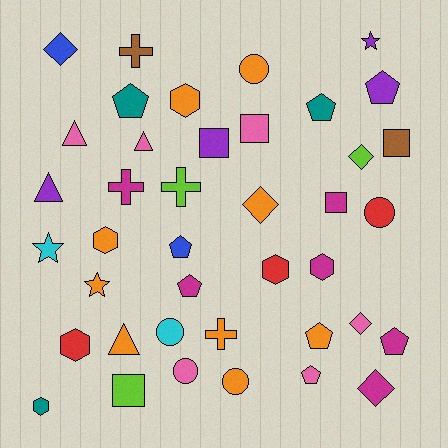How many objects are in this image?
There are 40 objects.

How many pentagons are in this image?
There are 8 pentagons.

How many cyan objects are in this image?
There are 2 cyan objects.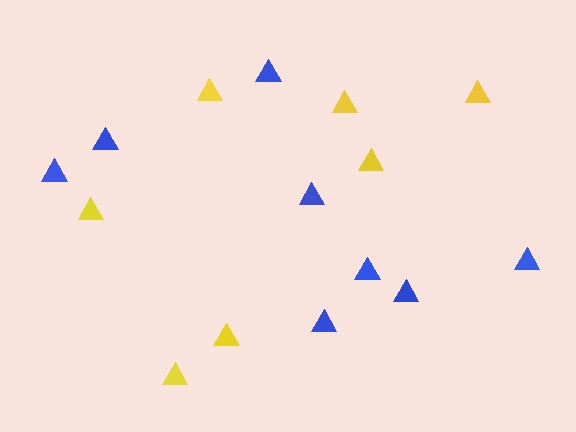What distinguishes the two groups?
There are 2 groups: one group of blue triangles (8) and one group of yellow triangles (7).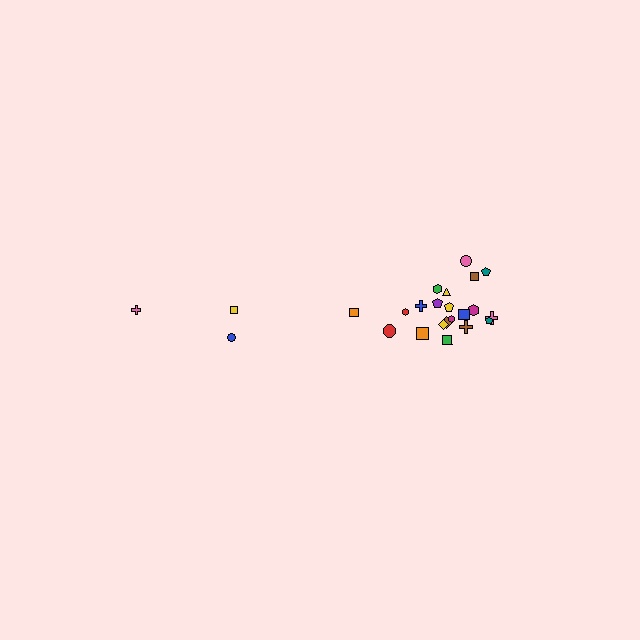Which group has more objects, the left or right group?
The right group.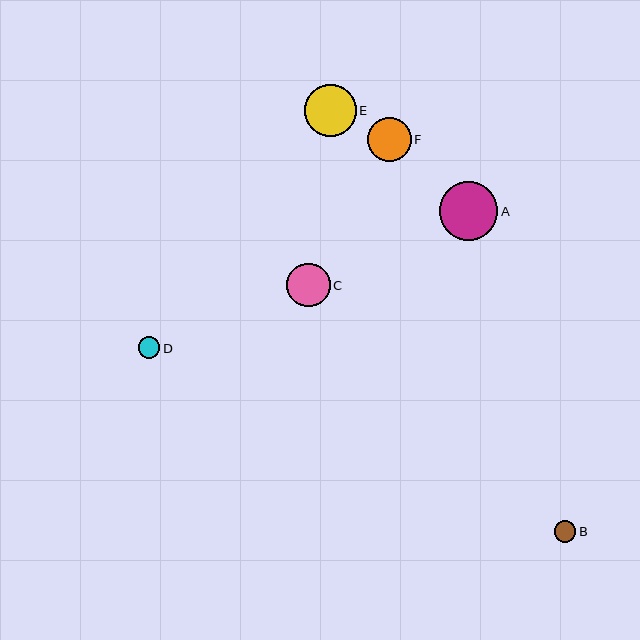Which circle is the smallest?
Circle D is the smallest with a size of approximately 22 pixels.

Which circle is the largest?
Circle A is the largest with a size of approximately 58 pixels.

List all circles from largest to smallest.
From largest to smallest: A, E, F, C, B, D.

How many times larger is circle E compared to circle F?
Circle E is approximately 1.2 times the size of circle F.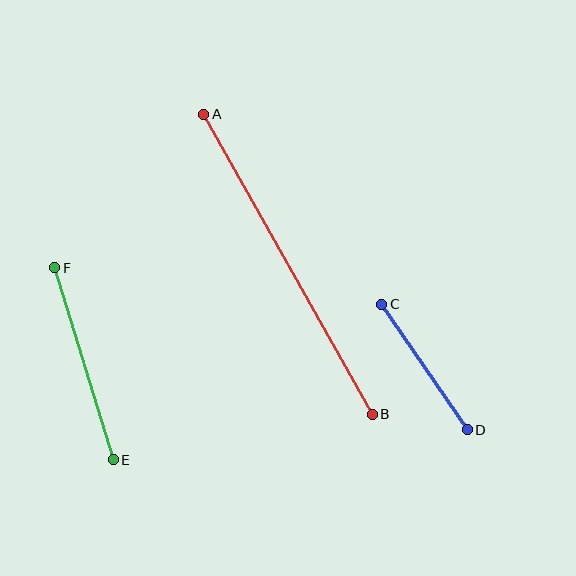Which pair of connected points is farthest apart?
Points A and B are farthest apart.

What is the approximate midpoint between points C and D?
The midpoint is at approximately (424, 367) pixels.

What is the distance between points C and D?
The distance is approximately 152 pixels.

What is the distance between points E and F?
The distance is approximately 201 pixels.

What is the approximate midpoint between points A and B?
The midpoint is at approximately (288, 264) pixels.